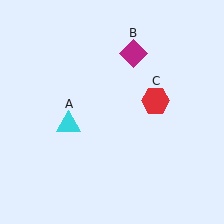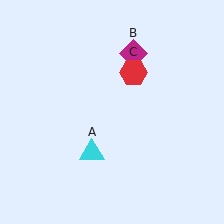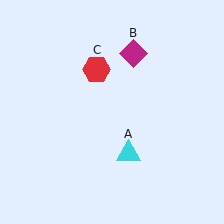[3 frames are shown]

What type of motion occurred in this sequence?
The cyan triangle (object A), red hexagon (object C) rotated counterclockwise around the center of the scene.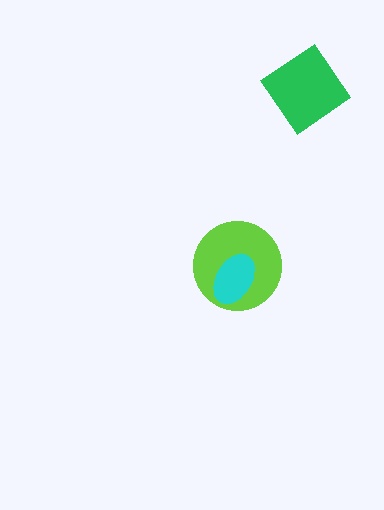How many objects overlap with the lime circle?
1 object overlaps with the lime circle.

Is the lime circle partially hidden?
Yes, it is partially covered by another shape.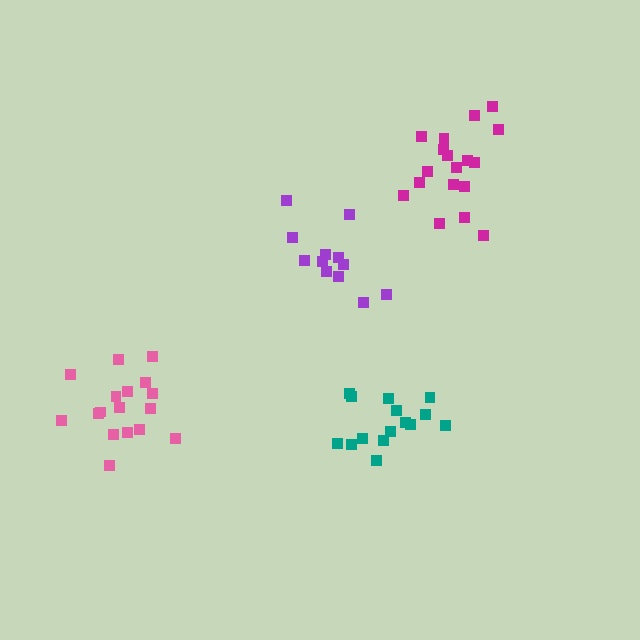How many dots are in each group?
Group 1: 12 dots, Group 2: 15 dots, Group 3: 18 dots, Group 4: 17 dots (62 total).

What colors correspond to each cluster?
The clusters are colored: purple, teal, magenta, pink.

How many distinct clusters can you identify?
There are 4 distinct clusters.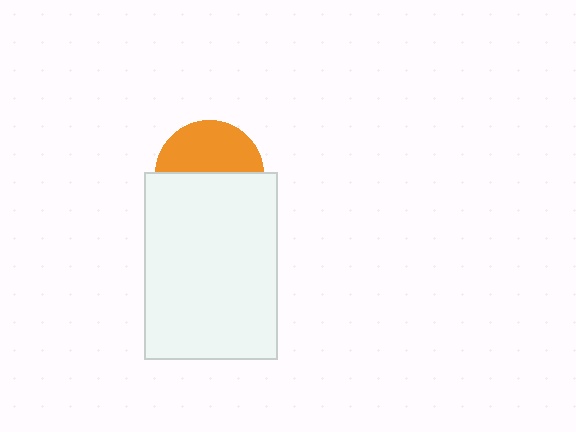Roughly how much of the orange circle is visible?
About half of it is visible (roughly 47%).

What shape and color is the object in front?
The object in front is a white rectangle.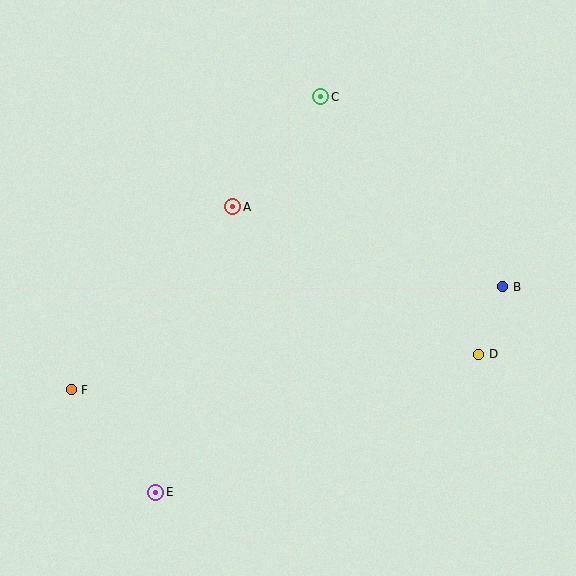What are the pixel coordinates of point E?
Point E is at (156, 492).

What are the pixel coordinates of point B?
Point B is at (503, 287).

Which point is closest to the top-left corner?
Point A is closest to the top-left corner.